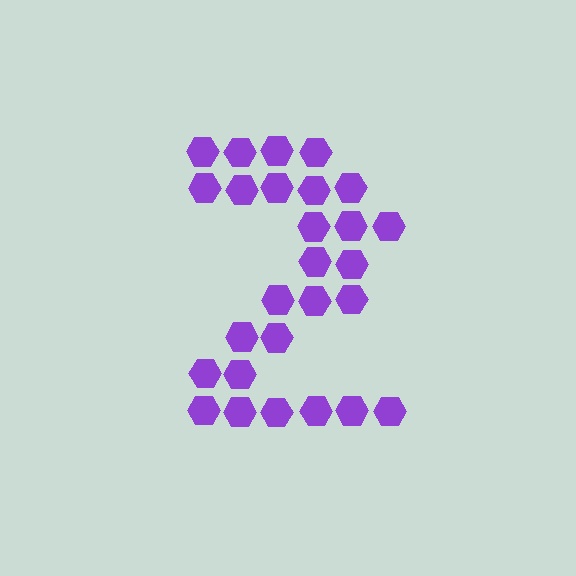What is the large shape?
The large shape is the digit 2.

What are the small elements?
The small elements are hexagons.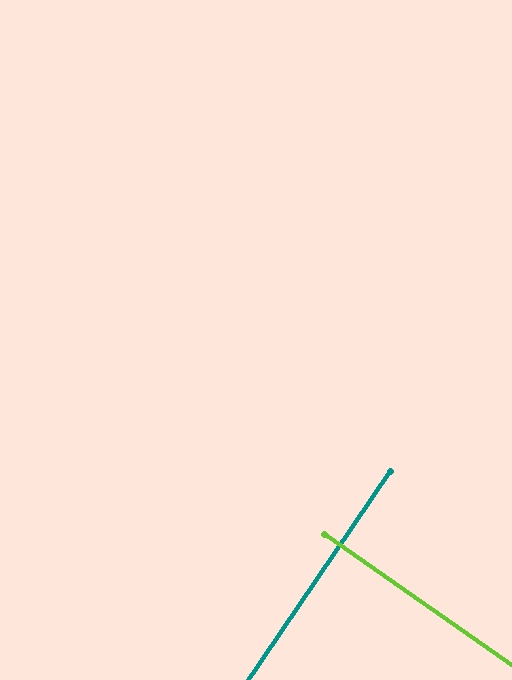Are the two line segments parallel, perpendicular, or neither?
Perpendicular — they meet at approximately 90°.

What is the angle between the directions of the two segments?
Approximately 90 degrees.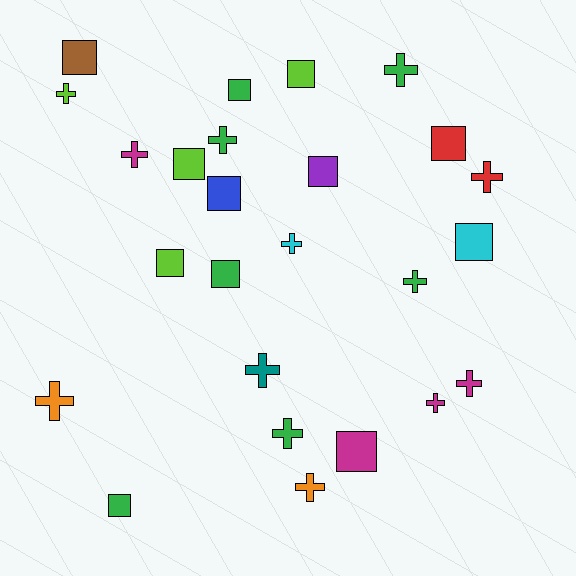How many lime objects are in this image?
There are 4 lime objects.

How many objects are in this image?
There are 25 objects.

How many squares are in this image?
There are 12 squares.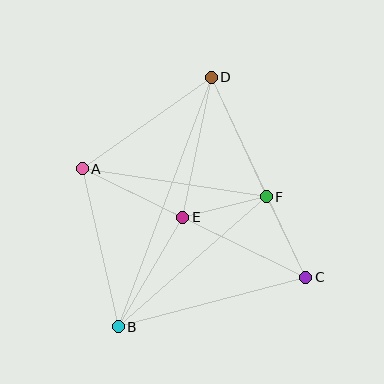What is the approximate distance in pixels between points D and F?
The distance between D and F is approximately 132 pixels.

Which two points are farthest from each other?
Points B and D are farthest from each other.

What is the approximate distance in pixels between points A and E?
The distance between A and E is approximately 111 pixels.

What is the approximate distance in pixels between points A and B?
The distance between A and B is approximately 162 pixels.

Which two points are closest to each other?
Points E and F are closest to each other.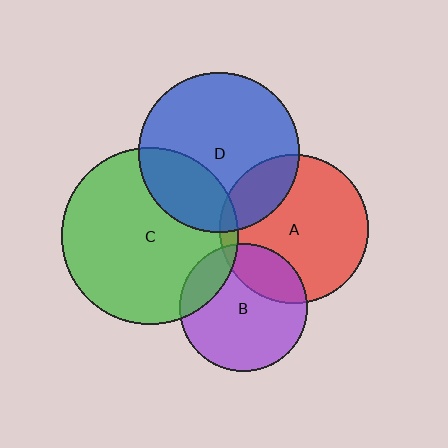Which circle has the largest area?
Circle C (green).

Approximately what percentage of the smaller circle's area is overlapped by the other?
Approximately 5%.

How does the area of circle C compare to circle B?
Approximately 1.9 times.